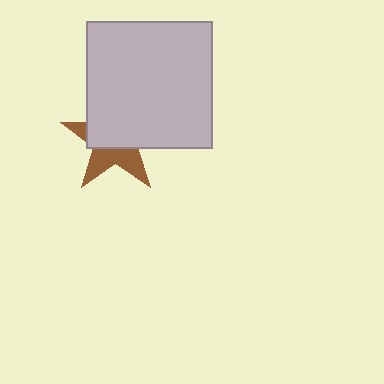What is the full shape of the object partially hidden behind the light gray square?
The partially hidden object is a brown star.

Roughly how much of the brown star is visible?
A small part of it is visible (roughly 40%).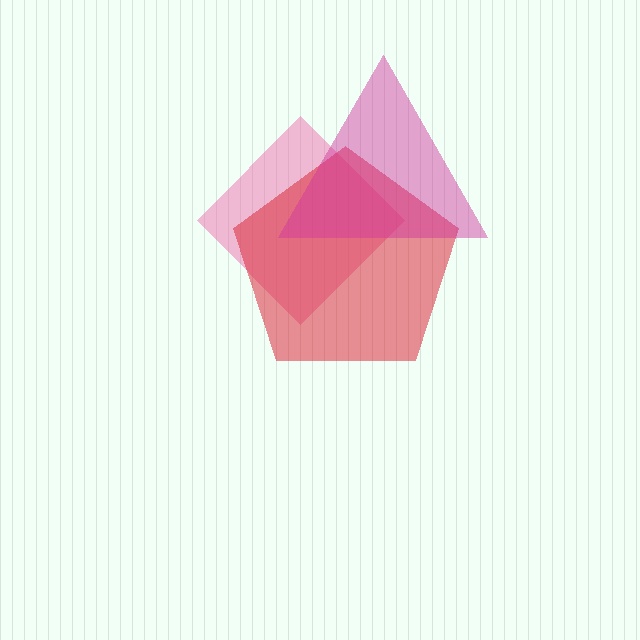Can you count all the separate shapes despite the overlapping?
Yes, there are 3 separate shapes.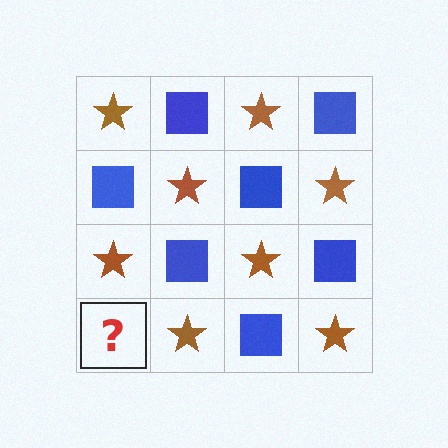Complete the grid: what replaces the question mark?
The question mark should be replaced with a blue square.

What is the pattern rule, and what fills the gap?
The rule is that it alternates brown star and blue square in a checkerboard pattern. The gap should be filled with a blue square.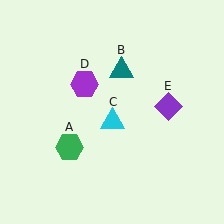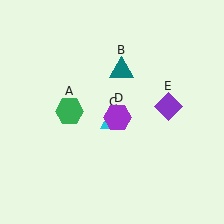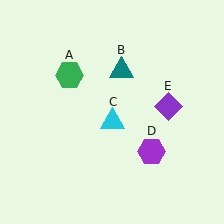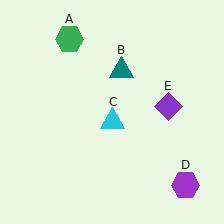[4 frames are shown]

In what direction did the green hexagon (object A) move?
The green hexagon (object A) moved up.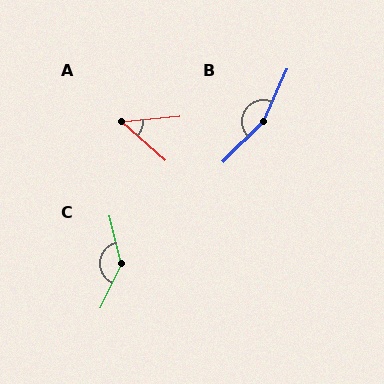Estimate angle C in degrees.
Approximately 141 degrees.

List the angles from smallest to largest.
A (47°), C (141°), B (159°).